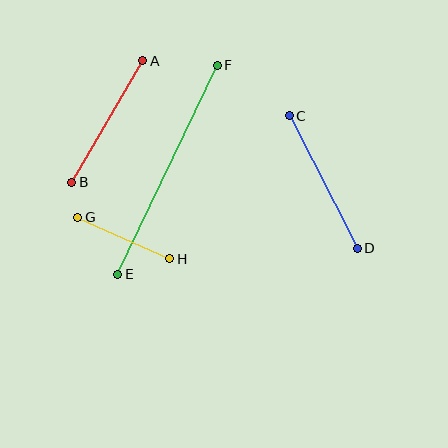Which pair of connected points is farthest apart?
Points E and F are farthest apart.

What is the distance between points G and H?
The distance is approximately 101 pixels.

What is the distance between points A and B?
The distance is approximately 140 pixels.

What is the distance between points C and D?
The distance is approximately 149 pixels.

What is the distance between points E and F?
The distance is approximately 232 pixels.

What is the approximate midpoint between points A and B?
The midpoint is at approximately (107, 122) pixels.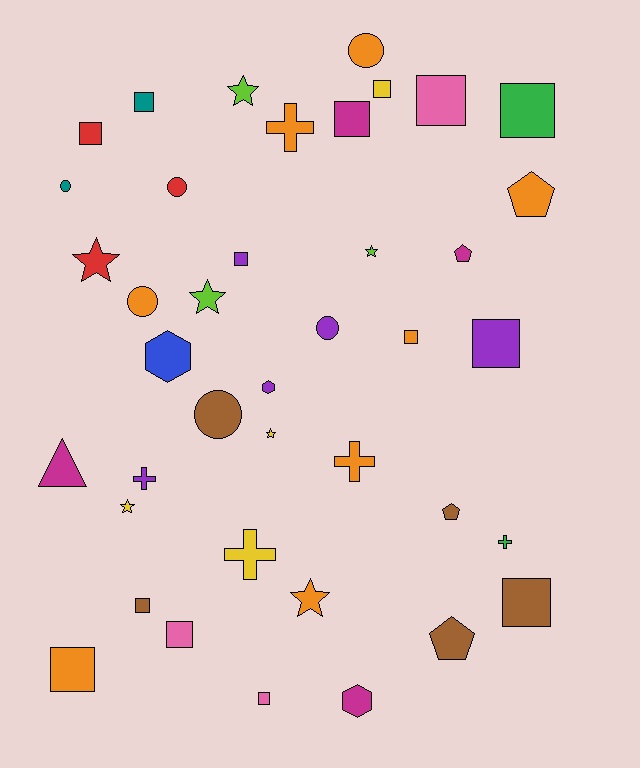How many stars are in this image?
There are 7 stars.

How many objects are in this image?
There are 40 objects.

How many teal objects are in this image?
There are 2 teal objects.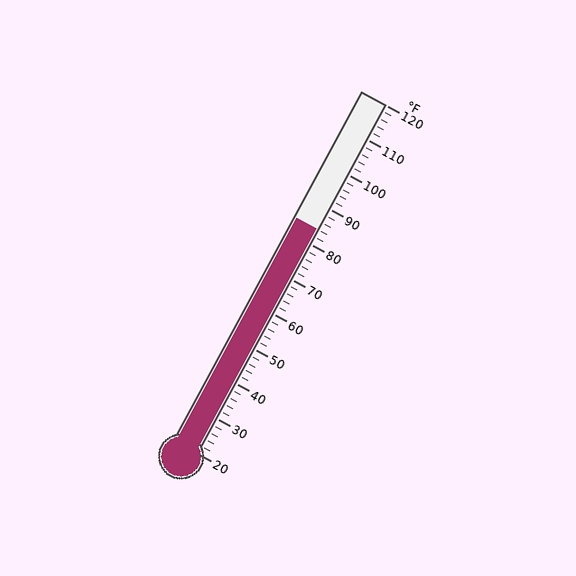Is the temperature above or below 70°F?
The temperature is above 70°F.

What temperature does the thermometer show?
The thermometer shows approximately 84°F.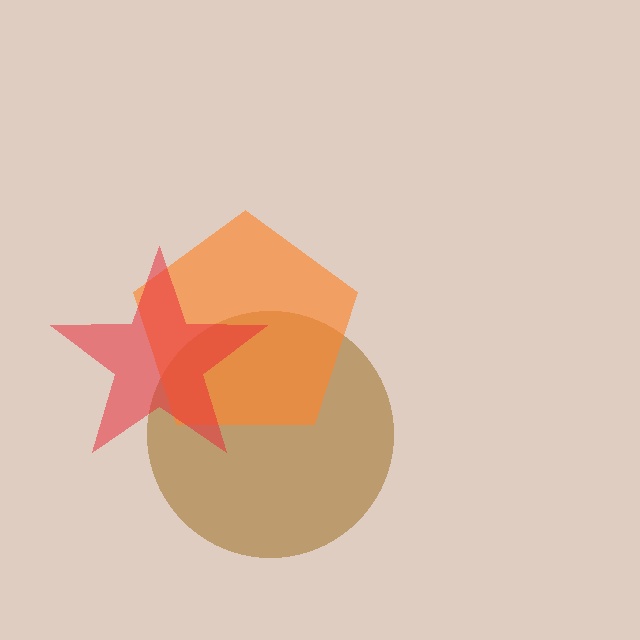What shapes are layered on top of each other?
The layered shapes are: a brown circle, an orange pentagon, a red star.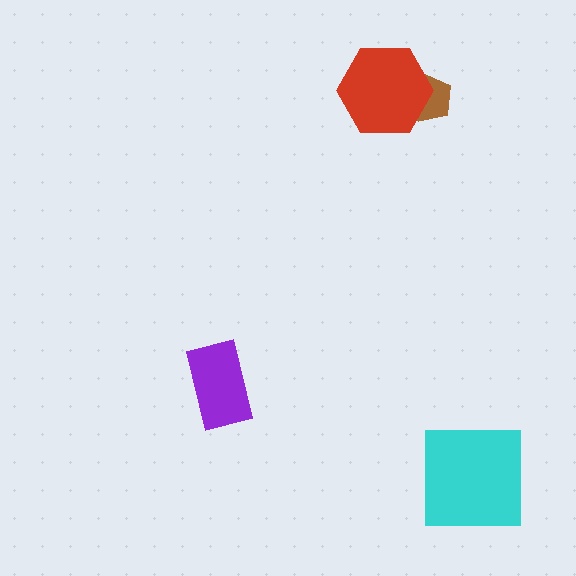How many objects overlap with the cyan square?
0 objects overlap with the cyan square.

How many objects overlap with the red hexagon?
1 object overlaps with the red hexagon.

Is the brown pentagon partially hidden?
Yes, it is partially covered by another shape.